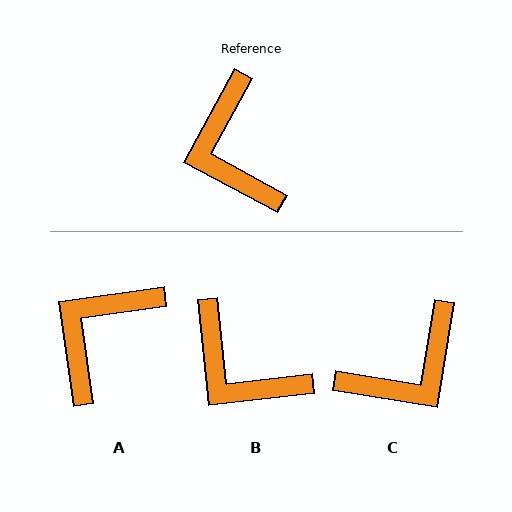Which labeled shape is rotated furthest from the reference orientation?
C, about 109 degrees away.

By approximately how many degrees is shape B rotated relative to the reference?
Approximately 35 degrees counter-clockwise.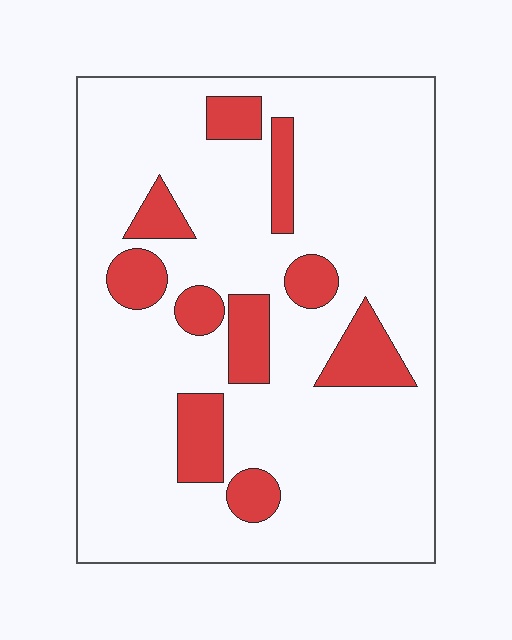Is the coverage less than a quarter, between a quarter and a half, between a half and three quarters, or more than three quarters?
Less than a quarter.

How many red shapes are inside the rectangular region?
10.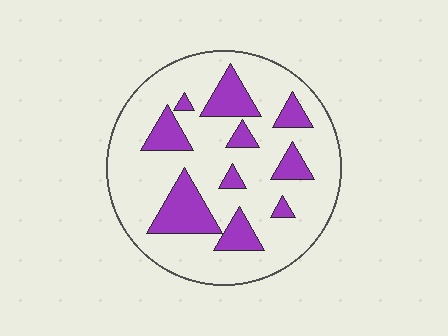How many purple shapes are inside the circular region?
10.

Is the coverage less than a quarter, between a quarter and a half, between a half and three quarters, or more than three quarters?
Less than a quarter.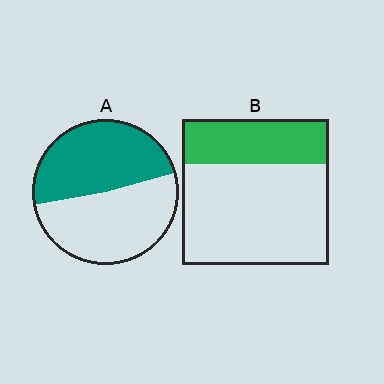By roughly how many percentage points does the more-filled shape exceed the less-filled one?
By roughly 20 percentage points (A over B).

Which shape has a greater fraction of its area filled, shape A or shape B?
Shape A.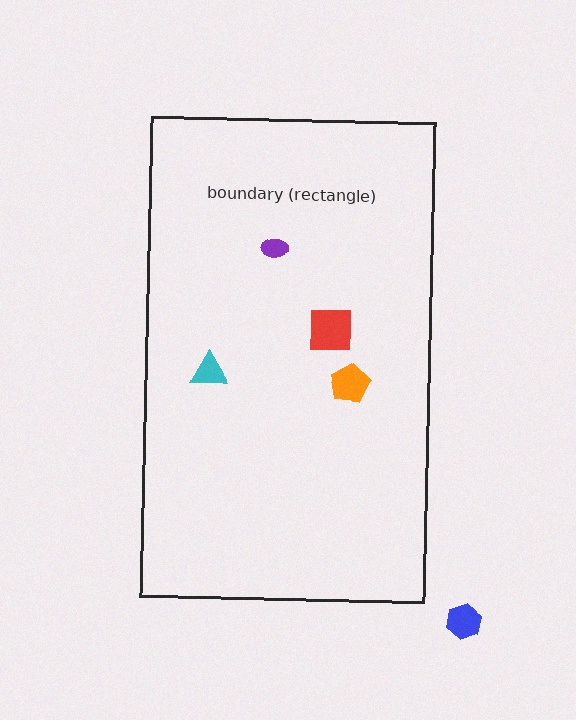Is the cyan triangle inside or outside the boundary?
Inside.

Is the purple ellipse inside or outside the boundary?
Inside.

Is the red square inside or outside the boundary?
Inside.